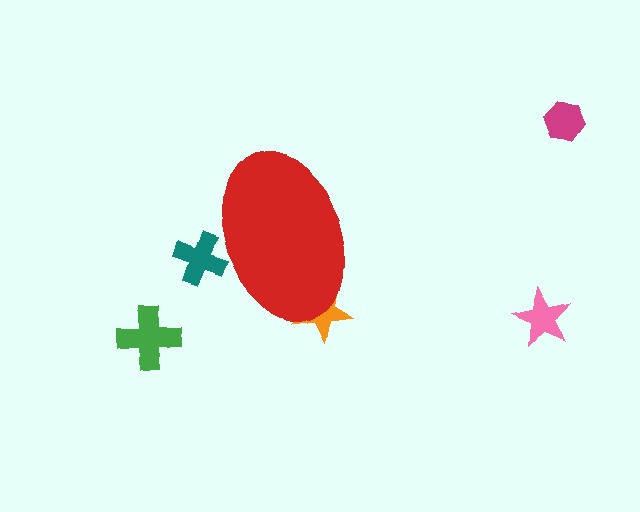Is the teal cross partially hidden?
Yes, the teal cross is partially hidden behind the red ellipse.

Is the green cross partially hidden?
No, the green cross is fully visible.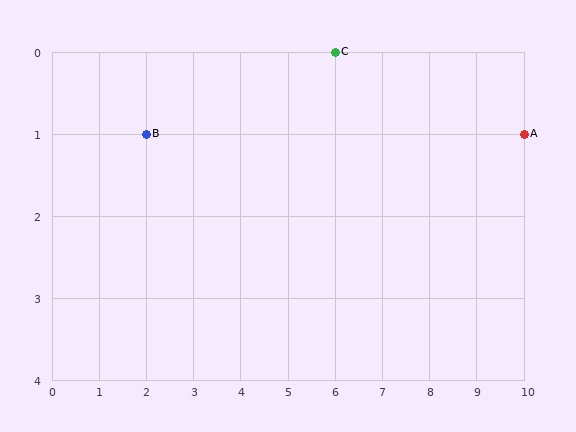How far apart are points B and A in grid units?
Points B and A are 8 columns apart.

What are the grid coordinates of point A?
Point A is at grid coordinates (10, 1).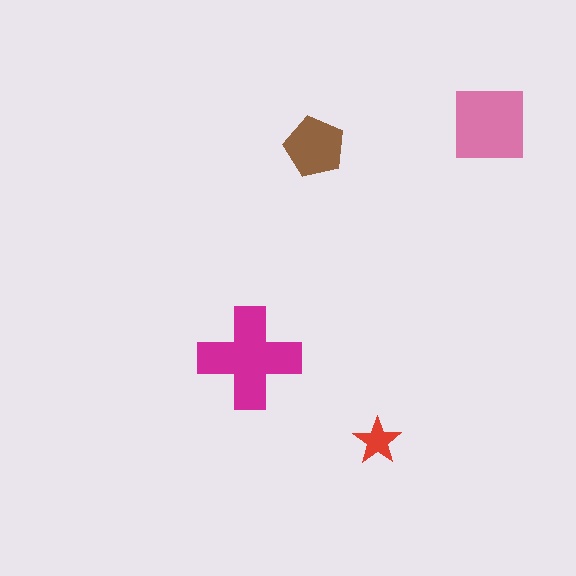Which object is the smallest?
The red star.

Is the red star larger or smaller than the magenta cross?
Smaller.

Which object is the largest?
The magenta cross.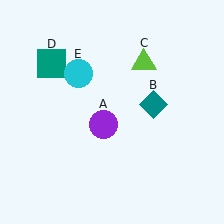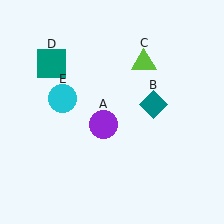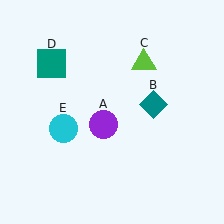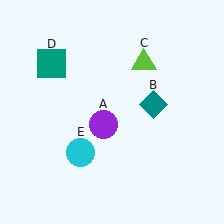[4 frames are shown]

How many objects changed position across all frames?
1 object changed position: cyan circle (object E).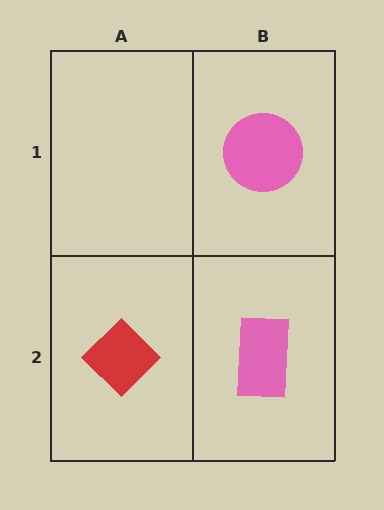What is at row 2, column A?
A red diamond.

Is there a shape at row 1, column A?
No, that cell is empty.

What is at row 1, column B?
A pink circle.